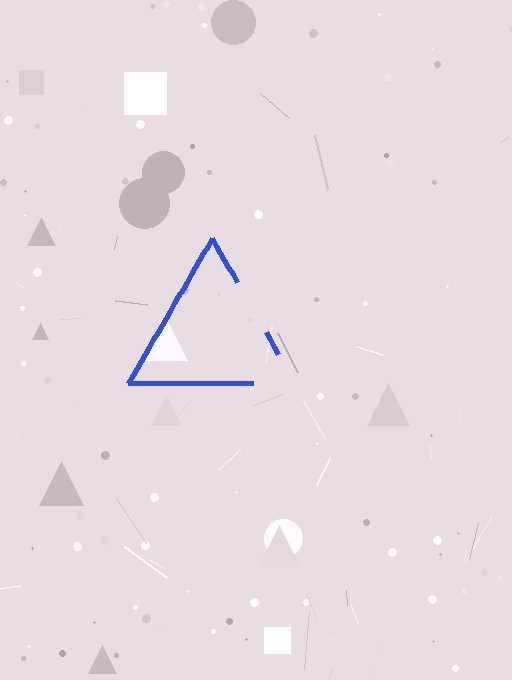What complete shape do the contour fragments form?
The contour fragments form a triangle.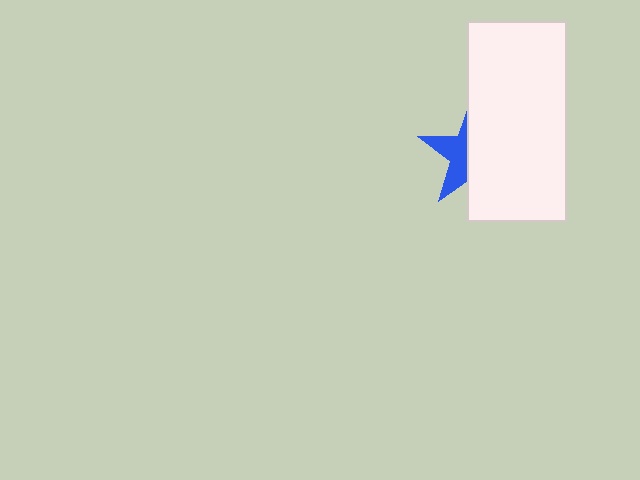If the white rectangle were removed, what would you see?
You would see the complete blue star.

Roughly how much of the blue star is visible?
A small part of it is visible (roughly 40%).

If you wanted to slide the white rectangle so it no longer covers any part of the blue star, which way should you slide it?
Slide it right — that is the most direct way to separate the two shapes.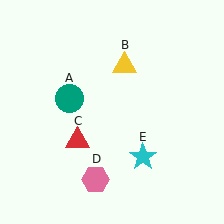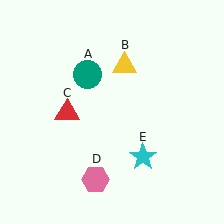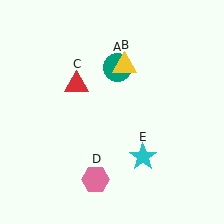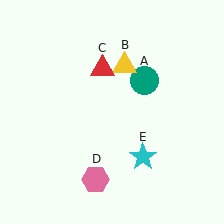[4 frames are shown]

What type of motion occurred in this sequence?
The teal circle (object A), red triangle (object C) rotated clockwise around the center of the scene.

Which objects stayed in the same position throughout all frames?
Yellow triangle (object B) and pink hexagon (object D) and cyan star (object E) remained stationary.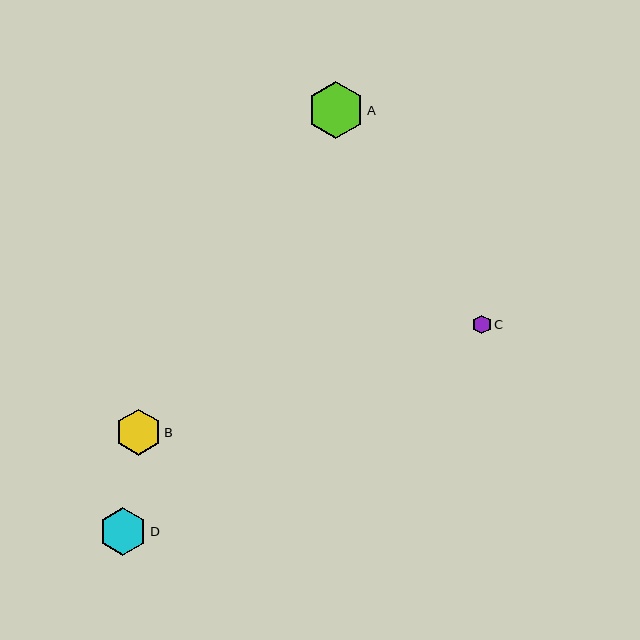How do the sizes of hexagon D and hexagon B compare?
Hexagon D and hexagon B are approximately the same size.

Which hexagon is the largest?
Hexagon A is the largest with a size of approximately 57 pixels.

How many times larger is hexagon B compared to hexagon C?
Hexagon B is approximately 2.5 times the size of hexagon C.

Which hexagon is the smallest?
Hexagon C is the smallest with a size of approximately 19 pixels.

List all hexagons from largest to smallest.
From largest to smallest: A, D, B, C.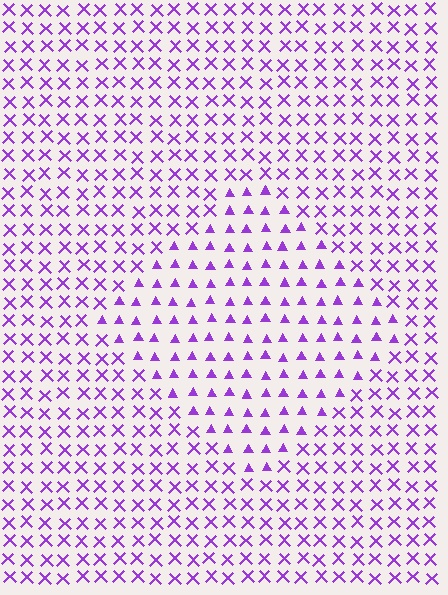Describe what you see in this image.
The image is filled with small purple elements arranged in a uniform grid. A diamond-shaped region contains triangles, while the surrounding area contains X marks. The boundary is defined purely by the change in element shape.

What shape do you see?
I see a diamond.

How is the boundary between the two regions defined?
The boundary is defined by a change in element shape: triangles inside vs. X marks outside. All elements share the same color and spacing.